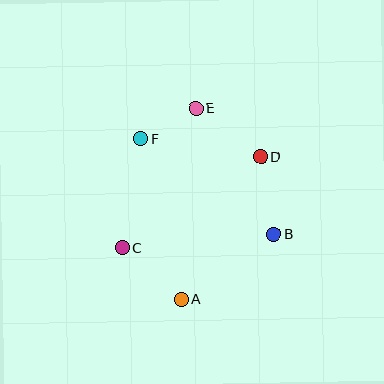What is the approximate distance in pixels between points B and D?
The distance between B and D is approximately 79 pixels.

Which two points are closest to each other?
Points E and F are closest to each other.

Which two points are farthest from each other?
Points A and E are farthest from each other.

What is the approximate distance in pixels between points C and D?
The distance between C and D is approximately 166 pixels.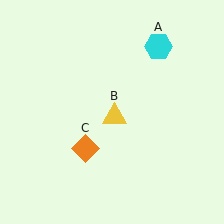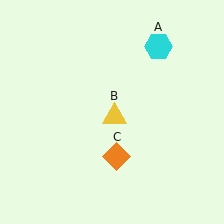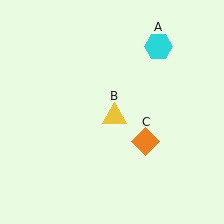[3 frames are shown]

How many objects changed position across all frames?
1 object changed position: orange diamond (object C).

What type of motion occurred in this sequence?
The orange diamond (object C) rotated counterclockwise around the center of the scene.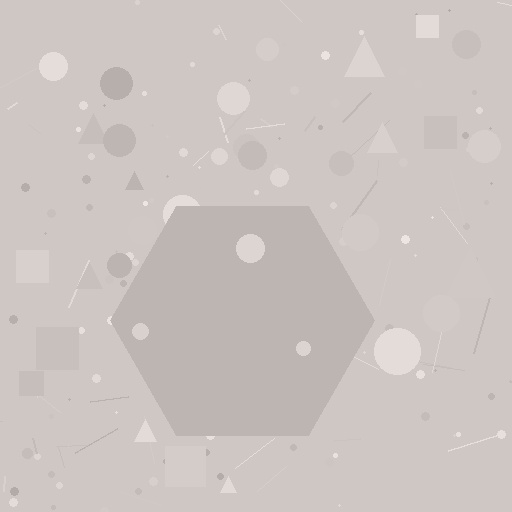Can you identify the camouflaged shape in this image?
The camouflaged shape is a hexagon.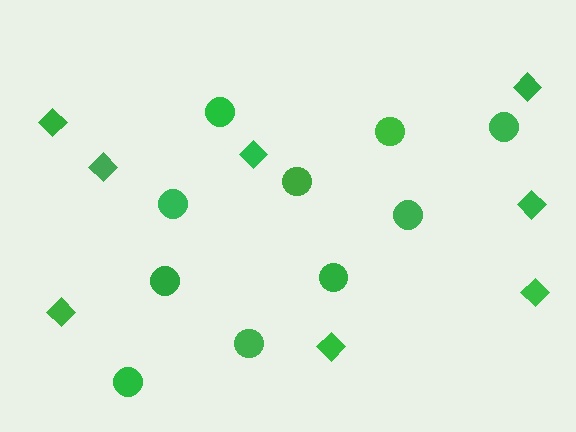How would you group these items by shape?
There are 2 groups: one group of diamonds (8) and one group of circles (10).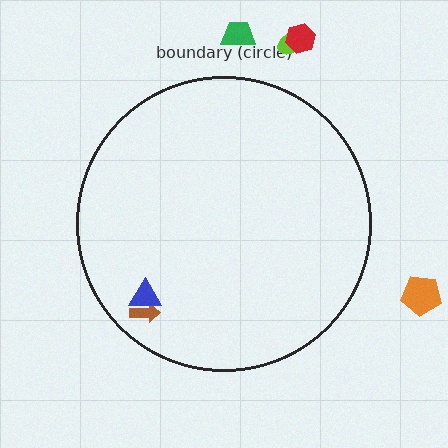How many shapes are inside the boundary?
2 inside, 4 outside.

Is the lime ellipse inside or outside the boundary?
Outside.